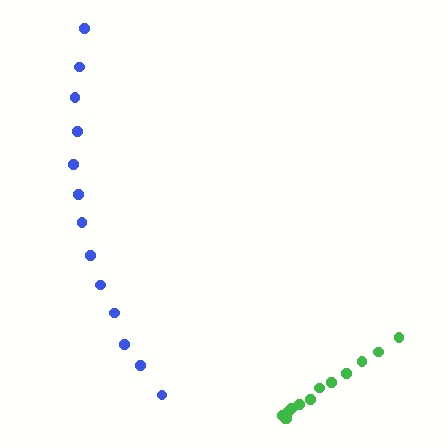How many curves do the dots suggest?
There are 2 distinct paths.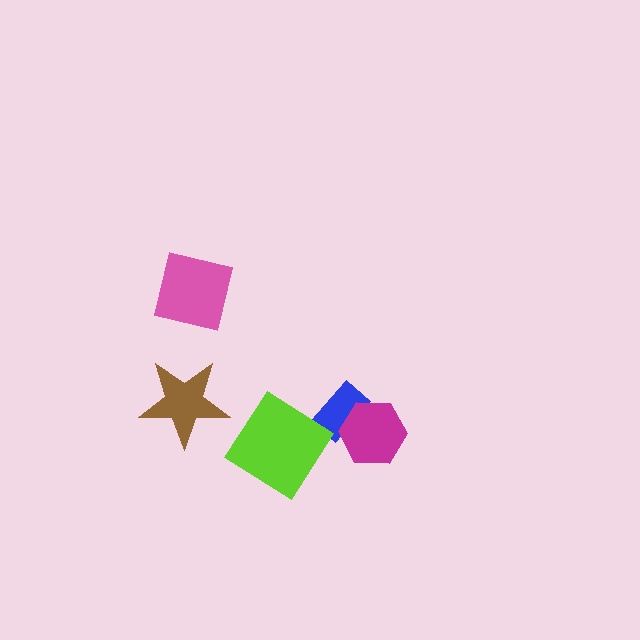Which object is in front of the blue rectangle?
The magenta hexagon is in front of the blue rectangle.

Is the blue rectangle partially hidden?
Yes, it is partially covered by another shape.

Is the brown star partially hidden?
No, no other shape covers it.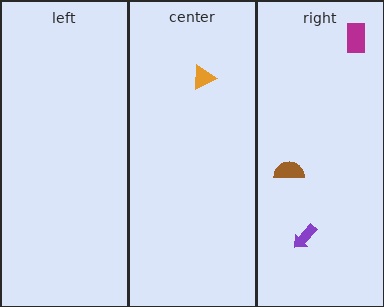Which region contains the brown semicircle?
The right region.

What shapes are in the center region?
The orange triangle.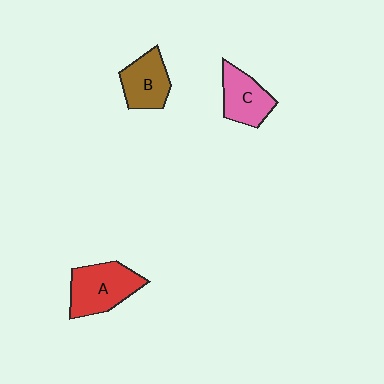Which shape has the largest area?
Shape A (red).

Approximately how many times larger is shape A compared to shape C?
Approximately 1.3 times.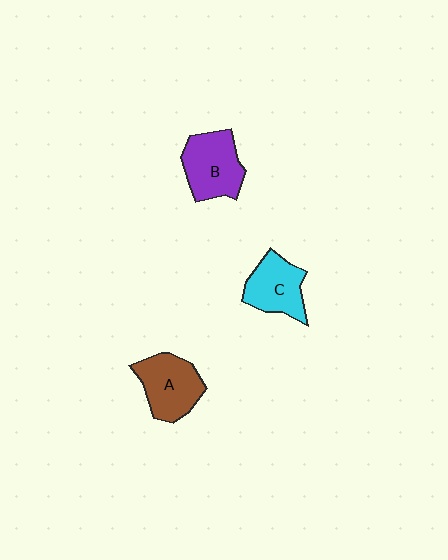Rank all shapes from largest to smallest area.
From largest to smallest: B (purple), A (brown), C (cyan).